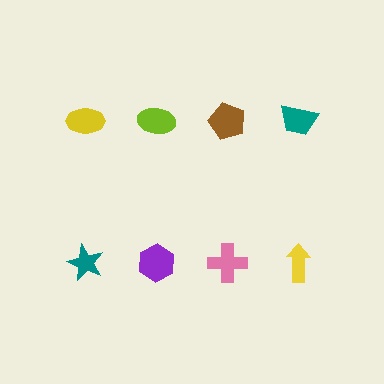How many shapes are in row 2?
4 shapes.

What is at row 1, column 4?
A teal trapezoid.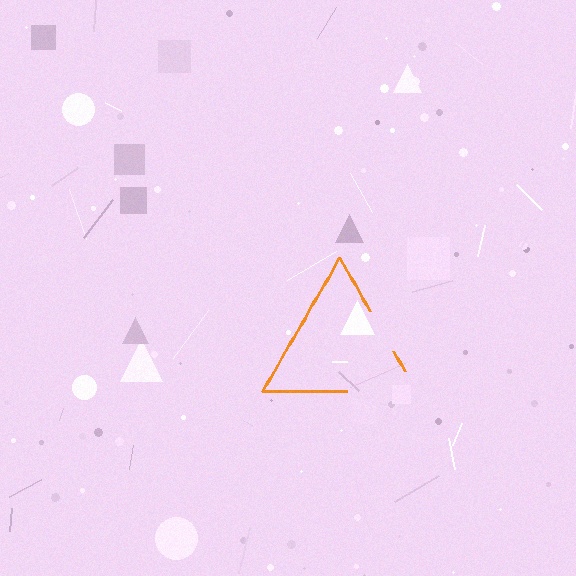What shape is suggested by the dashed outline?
The dashed outline suggests a triangle.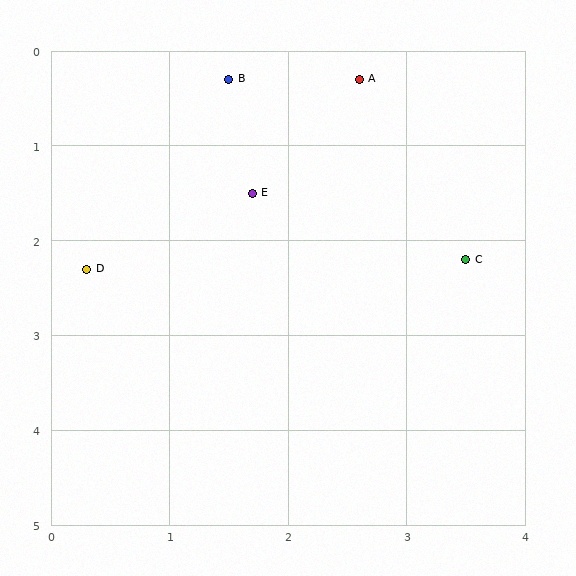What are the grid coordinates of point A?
Point A is at approximately (2.6, 0.3).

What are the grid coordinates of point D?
Point D is at approximately (0.3, 2.3).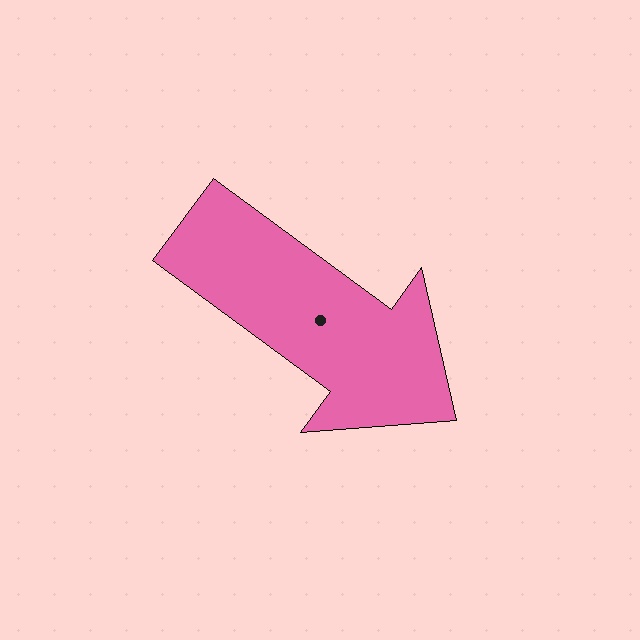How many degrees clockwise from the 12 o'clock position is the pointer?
Approximately 126 degrees.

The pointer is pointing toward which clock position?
Roughly 4 o'clock.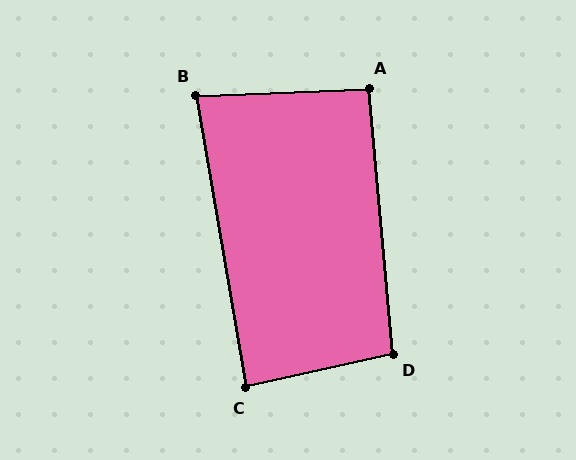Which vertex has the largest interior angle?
D, at approximately 97 degrees.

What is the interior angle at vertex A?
Approximately 93 degrees (approximately right).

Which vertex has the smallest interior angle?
B, at approximately 83 degrees.